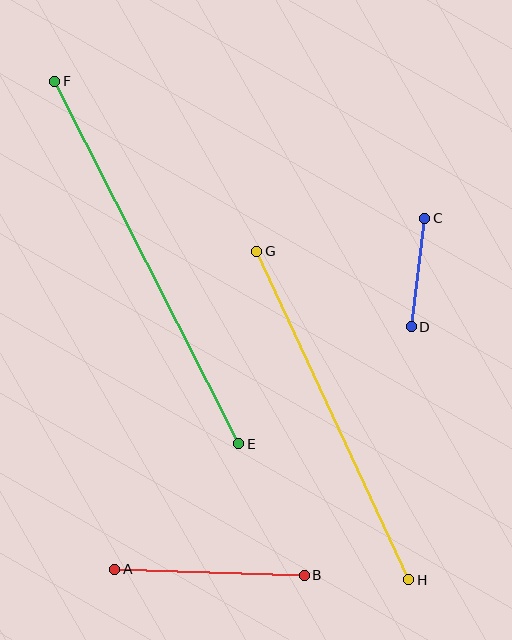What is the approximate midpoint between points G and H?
The midpoint is at approximately (333, 416) pixels.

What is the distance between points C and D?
The distance is approximately 109 pixels.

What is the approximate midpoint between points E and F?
The midpoint is at approximately (147, 263) pixels.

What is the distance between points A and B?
The distance is approximately 189 pixels.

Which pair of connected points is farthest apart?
Points E and F are farthest apart.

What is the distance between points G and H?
The distance is approximately 362 pixels.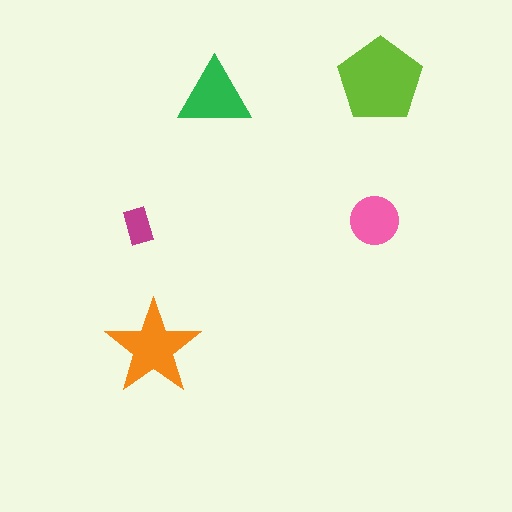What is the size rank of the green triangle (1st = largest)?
3rd.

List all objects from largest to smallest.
The lime pentagon, the orange star, the green triangle, the pink circle, the magenta rectangle.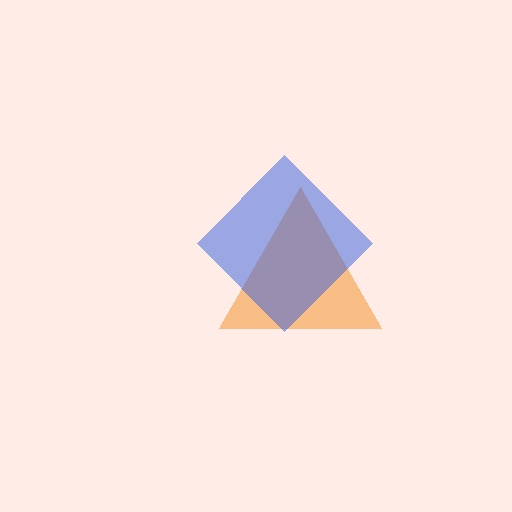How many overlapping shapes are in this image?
There are 2 overlapping shapes in the image.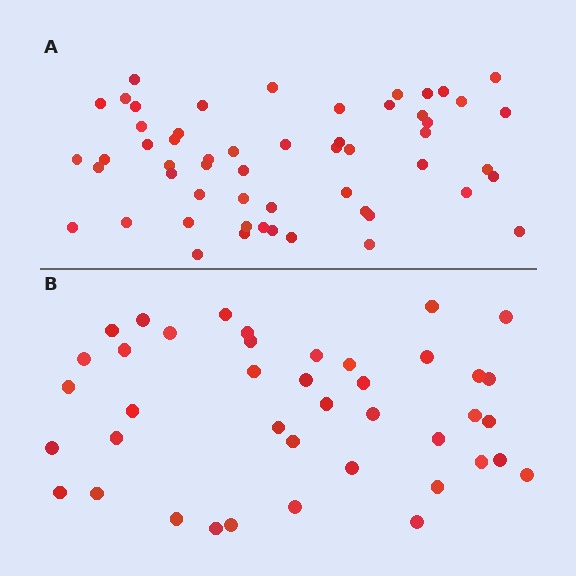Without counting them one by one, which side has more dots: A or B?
Region A (the top region) has more dots.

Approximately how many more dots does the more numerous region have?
Region A has approximately 15 more dots than region B.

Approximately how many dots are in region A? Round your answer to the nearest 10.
About 60 dots. (The exact count is 55, which rounds to 60.)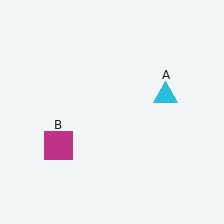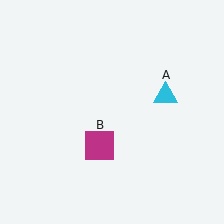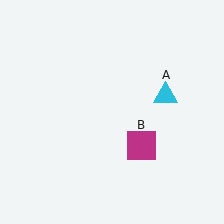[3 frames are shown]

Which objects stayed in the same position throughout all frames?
Cyan triangle (object A) remained stationary.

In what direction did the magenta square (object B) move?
The magenta square (object B) moved right.